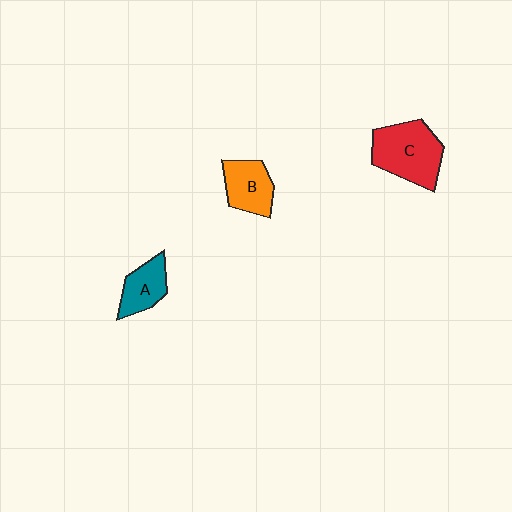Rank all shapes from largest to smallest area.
From largest to smallest: C (red), B (orange), A (teal).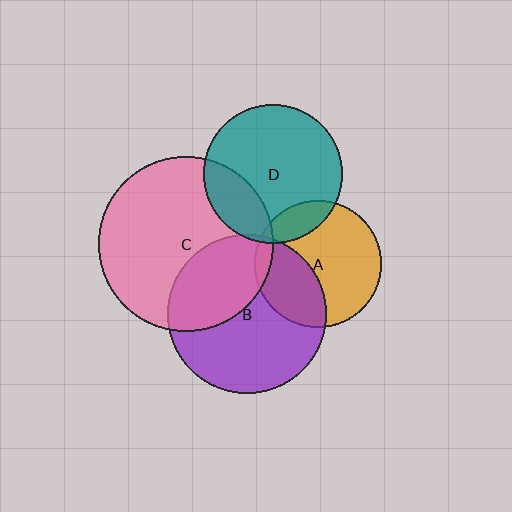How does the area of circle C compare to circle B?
Approximately 1.2 times.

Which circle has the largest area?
Circle C (pink).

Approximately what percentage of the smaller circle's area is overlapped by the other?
Approximately 35%.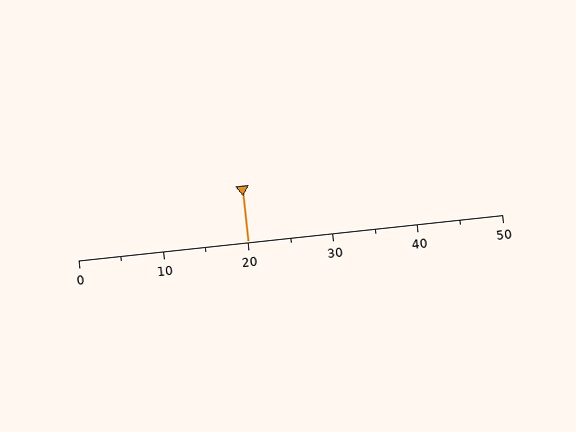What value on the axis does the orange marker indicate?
The marker indicates approximately 20.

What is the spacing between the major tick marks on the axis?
The major ticks are spaced 10 apart.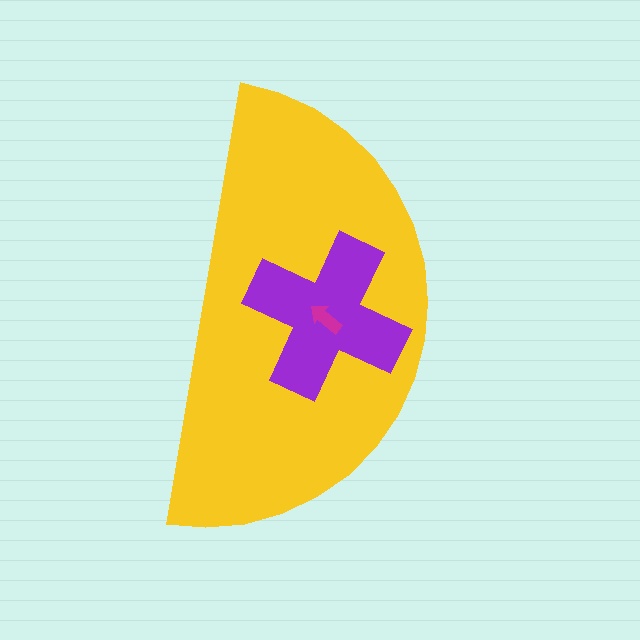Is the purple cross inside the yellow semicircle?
Yes.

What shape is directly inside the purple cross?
The magenta arrow.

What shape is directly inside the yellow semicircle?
The purple cross.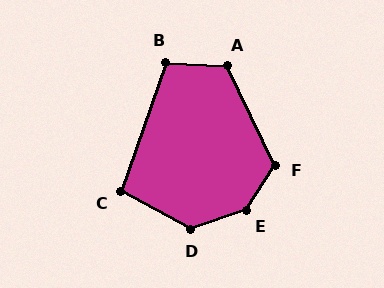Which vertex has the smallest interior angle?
C, at approximately 99 degrees.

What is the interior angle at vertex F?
Approximately 122 degrees (obtuse).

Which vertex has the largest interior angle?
E, at approximately 142 degrees.